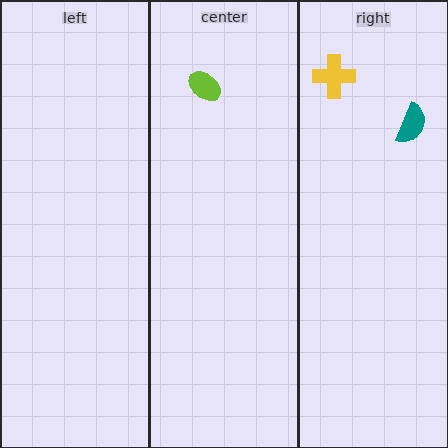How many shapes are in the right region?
2.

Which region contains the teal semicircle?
The right region.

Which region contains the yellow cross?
The right region.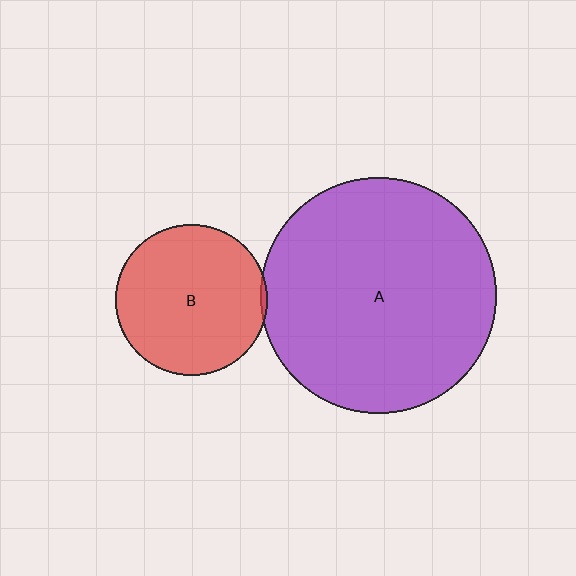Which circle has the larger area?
Circle A (purple).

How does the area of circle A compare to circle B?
Approximately 2.4 times.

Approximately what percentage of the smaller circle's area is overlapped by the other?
Approximately 5%.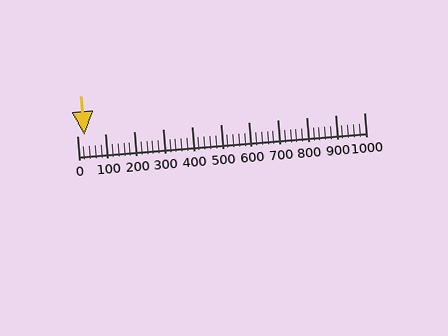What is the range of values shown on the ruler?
The ruler shows values from 0 to 1000.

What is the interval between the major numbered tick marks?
The major tick marks are spaced 100 units apart.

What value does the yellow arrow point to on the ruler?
The yellow arrow points to approximately 27.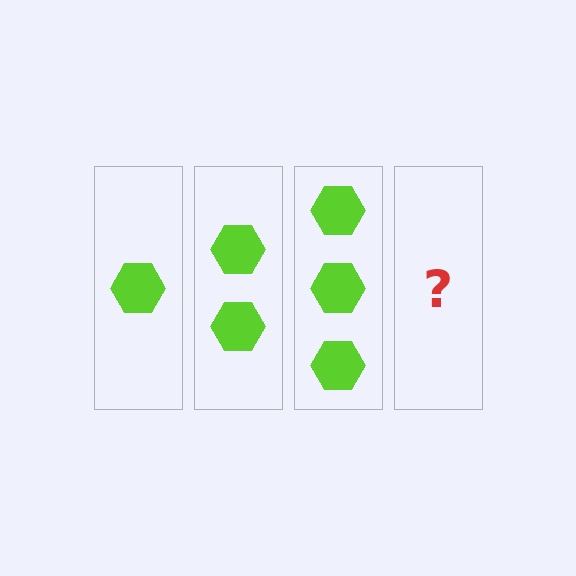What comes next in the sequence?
The next element should be 4 hexagons.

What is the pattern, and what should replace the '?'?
The pattern is that each step adds one more hexagon. The '?' should be 4 hexagons.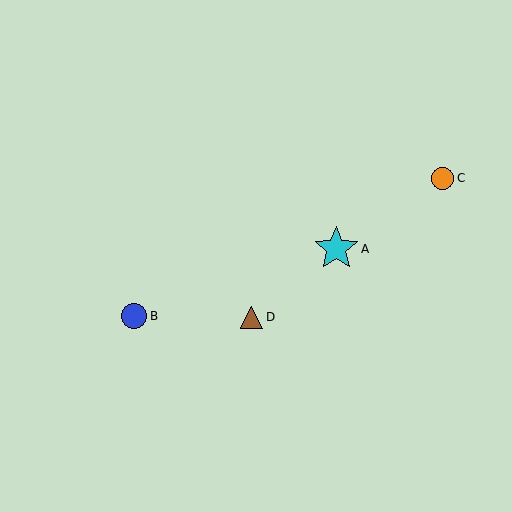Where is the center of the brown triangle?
The center of the brown triangle is at (252, 317).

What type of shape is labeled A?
Shape A is a cyan star.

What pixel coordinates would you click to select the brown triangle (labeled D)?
Click at (252, 317) to select the brown triangle D.